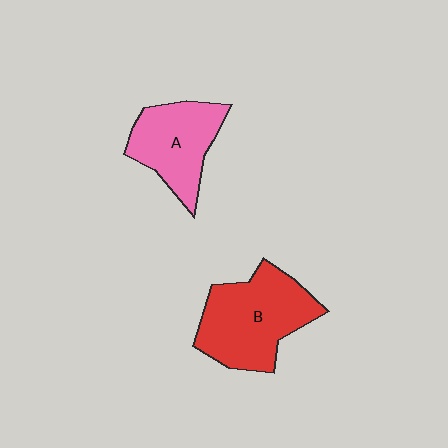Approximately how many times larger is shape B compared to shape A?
Approximately 1.3 times.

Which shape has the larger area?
Shape B (red).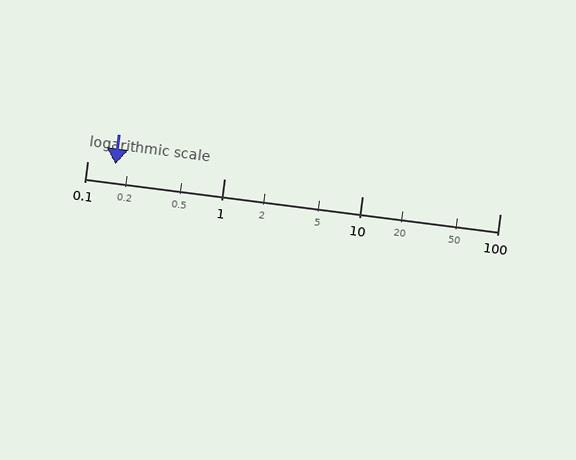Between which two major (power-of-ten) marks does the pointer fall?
The pointer is between 0.1 and 1.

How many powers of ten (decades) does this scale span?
The scale spans 3 decades, from 0.1 to 100.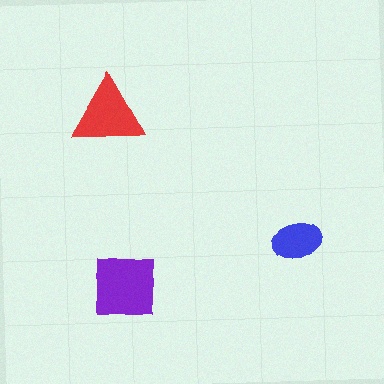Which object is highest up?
The red triangle is topmost.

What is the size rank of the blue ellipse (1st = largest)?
3rd.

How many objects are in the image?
There are 3 objects in the image.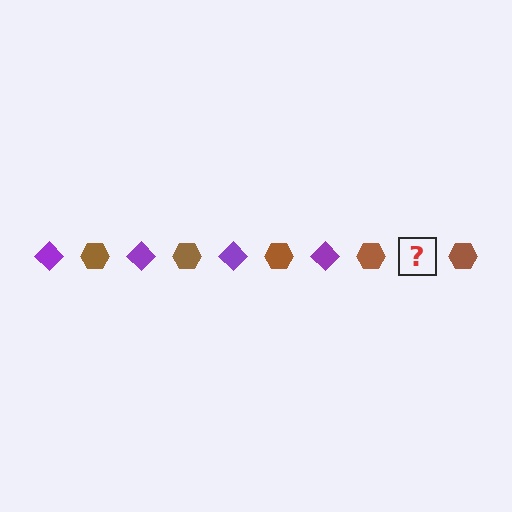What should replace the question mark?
The question mark should be replaced with a purple diamond.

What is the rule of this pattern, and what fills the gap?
The rule is that the pattern alternates between purple diamond and brown hexagon. The gap should be filled with a purple diamond.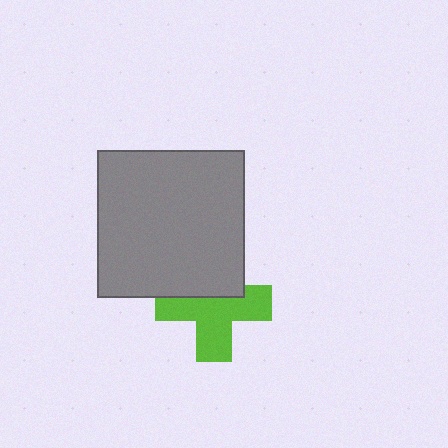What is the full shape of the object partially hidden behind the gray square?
The partially hidden object is a lime cross.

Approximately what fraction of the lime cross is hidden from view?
Roughly 36% of the lime cross is hidden behind the gray square.